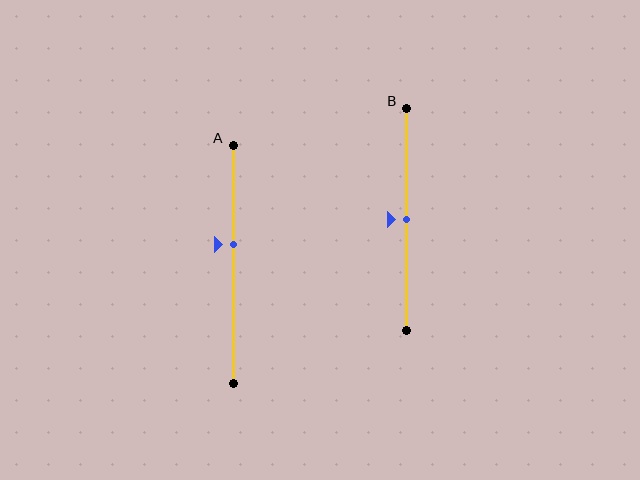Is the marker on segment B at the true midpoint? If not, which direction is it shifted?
Yes, the marker on segment B is at the true midpoint.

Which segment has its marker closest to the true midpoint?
Segment B has its marker closest to the true midpoint.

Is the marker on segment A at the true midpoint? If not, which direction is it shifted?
No, the marker on segment A is shifted upward by about 8% of the segment length.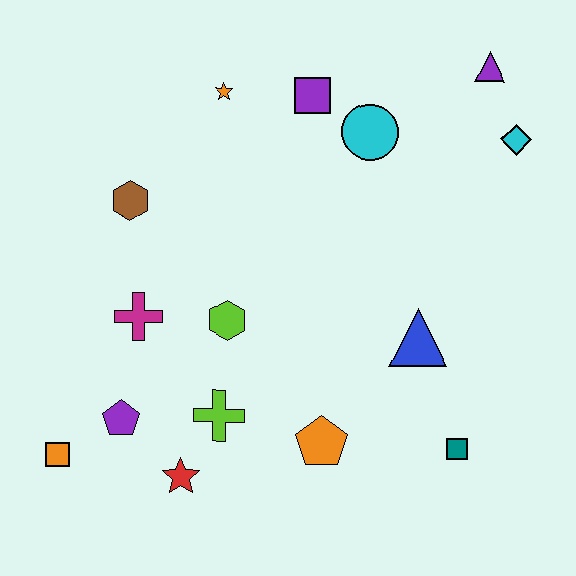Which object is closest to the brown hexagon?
The magenta cross is closest to the brown hexagon.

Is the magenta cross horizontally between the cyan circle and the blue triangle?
No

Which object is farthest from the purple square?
The orange square is farthest from the purple square.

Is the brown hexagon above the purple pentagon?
Yes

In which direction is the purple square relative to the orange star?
The purple square is to the right of the orange star.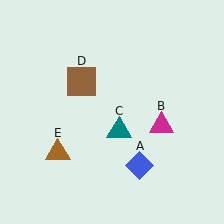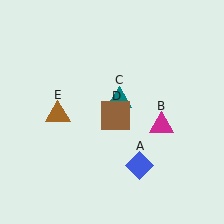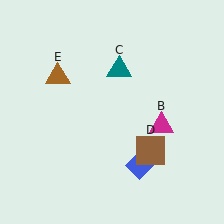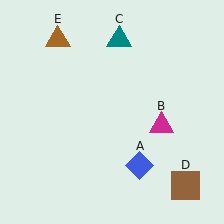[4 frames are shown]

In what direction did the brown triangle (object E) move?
The brown triangle (object E) moved up.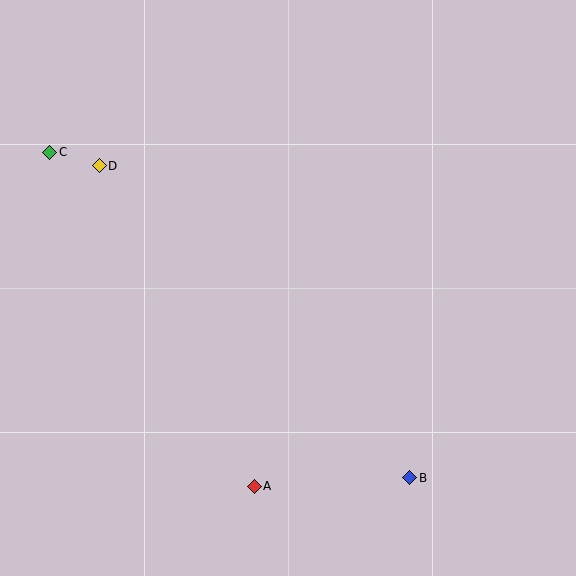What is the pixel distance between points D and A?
The distance between D and A is 356 pixels.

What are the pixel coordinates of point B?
Point B is at (410, 478).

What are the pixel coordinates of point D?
Point D is at (99, 166).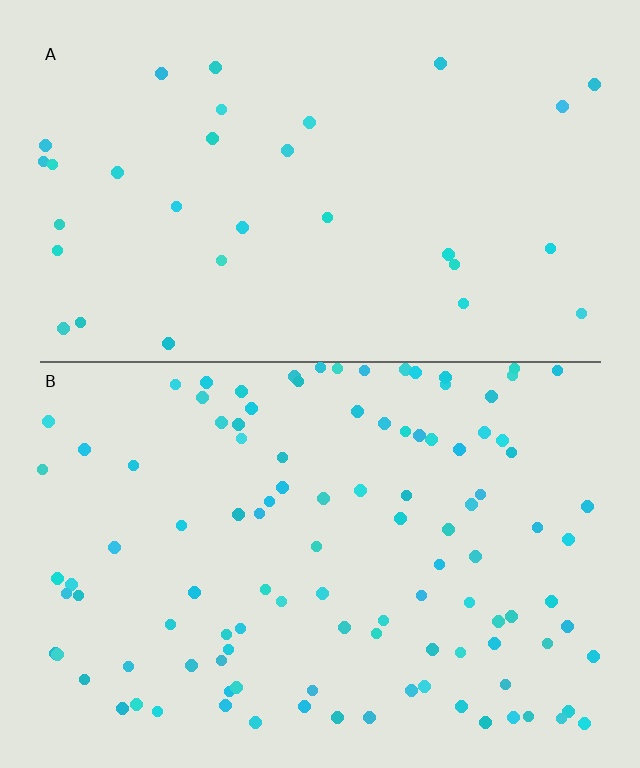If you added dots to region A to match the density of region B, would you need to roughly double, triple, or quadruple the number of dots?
Approximately triple.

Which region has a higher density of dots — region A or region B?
B (the bottom).